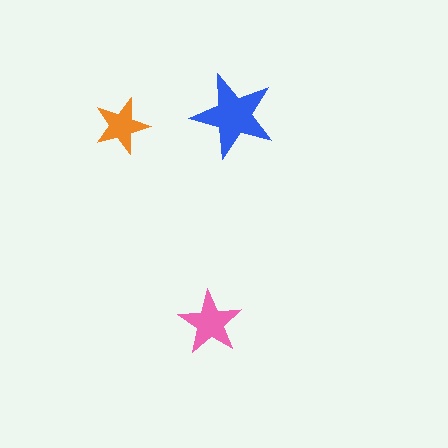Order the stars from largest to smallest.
the blue one, the pink one, the orange one.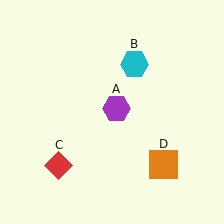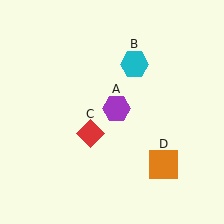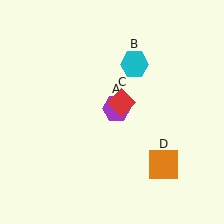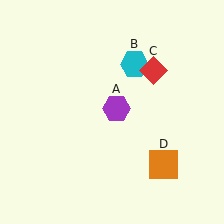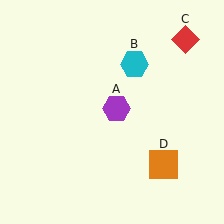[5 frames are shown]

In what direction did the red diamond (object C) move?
The red diamond (object C) moved up and to the right.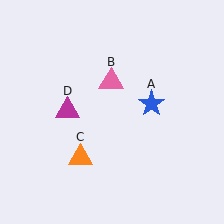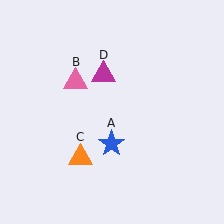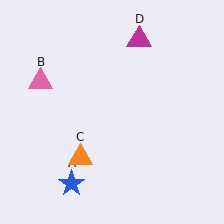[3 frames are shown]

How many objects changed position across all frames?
3 objects changed position: blue star (object A), pink triangle (object B), magenta triangle (object D).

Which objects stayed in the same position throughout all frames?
Orange triangle (object C) remained stationary.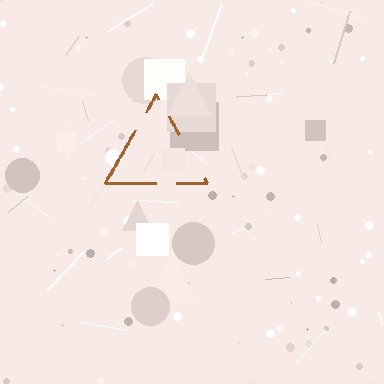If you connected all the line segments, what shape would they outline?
They would outline a triangle.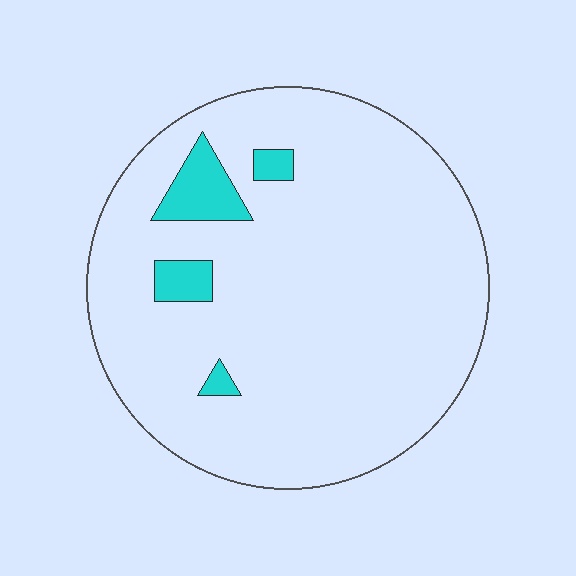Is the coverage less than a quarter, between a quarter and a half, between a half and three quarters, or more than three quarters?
Less than a quarter.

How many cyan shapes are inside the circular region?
4.